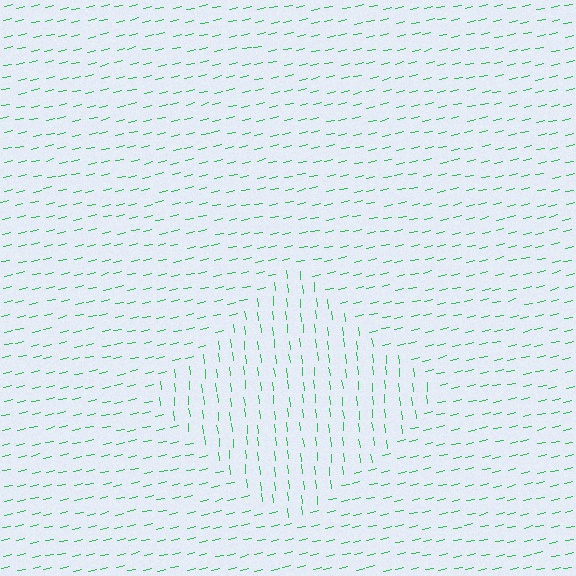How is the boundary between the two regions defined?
The boundary is defined purely by a change in line orientation (approximately 83 degrees difference). All lines are the same color and thickness.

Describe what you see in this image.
The image is filled with small green line segments. A diamond region in the image has lines oriented differently from the surrounding lines, creating a visible texture boundary.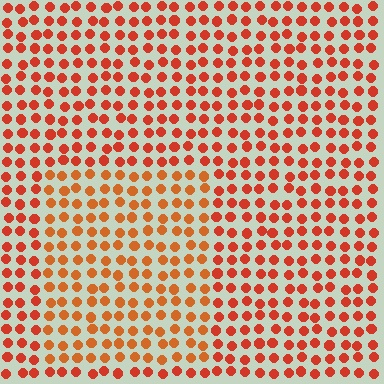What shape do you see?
I see a rectangle.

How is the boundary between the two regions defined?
The boundary is defined purely by a slight shift in hue (about 17 degrees). Spacing, size, and orientation are identical on both sides.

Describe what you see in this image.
The image is filled with small red elements in a uniform arrangement. A rectangle-shaped region is visible where the elements are tinted to a slightly different hue, forming a subtle color boundary.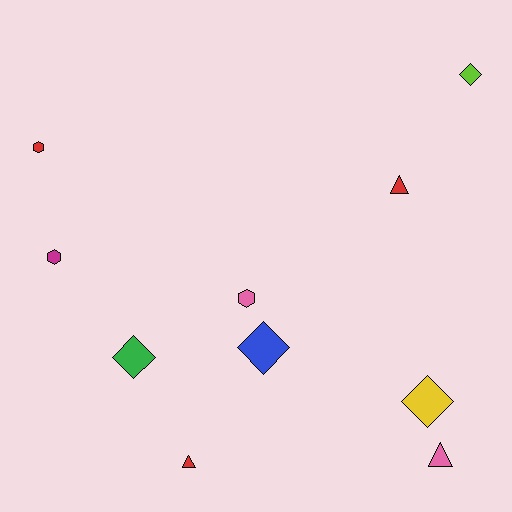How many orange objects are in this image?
There are no orange objects.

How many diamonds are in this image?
There are 4 diamonds.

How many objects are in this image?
There are 10 objects.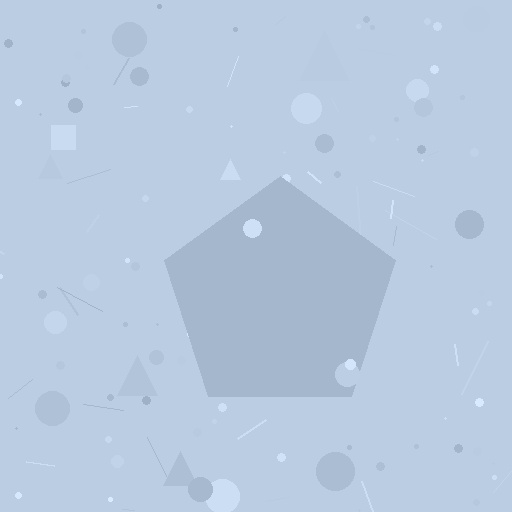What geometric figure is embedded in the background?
A pentagon is embedded in the background.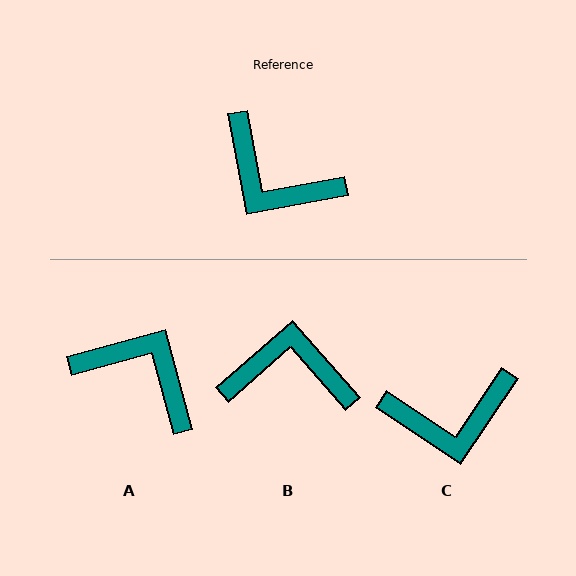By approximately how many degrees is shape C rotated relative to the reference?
Approximately 46 degrees counter-clockwise.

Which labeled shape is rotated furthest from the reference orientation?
A, about 176 degrees away.